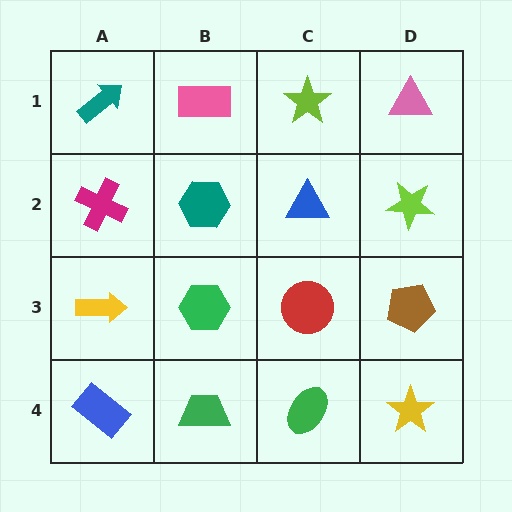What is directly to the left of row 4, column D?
A green ellipse.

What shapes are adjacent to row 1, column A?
A magenta cross (row 2, column A), a pink rectangle (row 1, column B).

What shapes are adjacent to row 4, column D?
A brown pentagon (row 3, column D), a green ellipse (row 4, column C).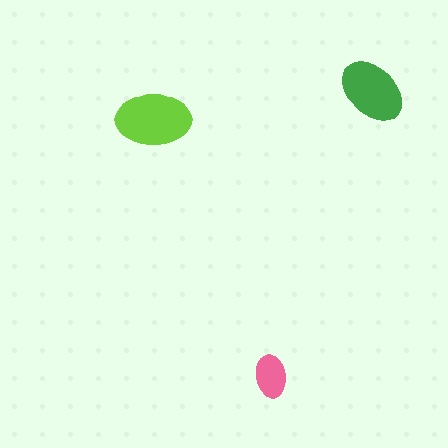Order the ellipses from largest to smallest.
the lime one, the green one, the pink one.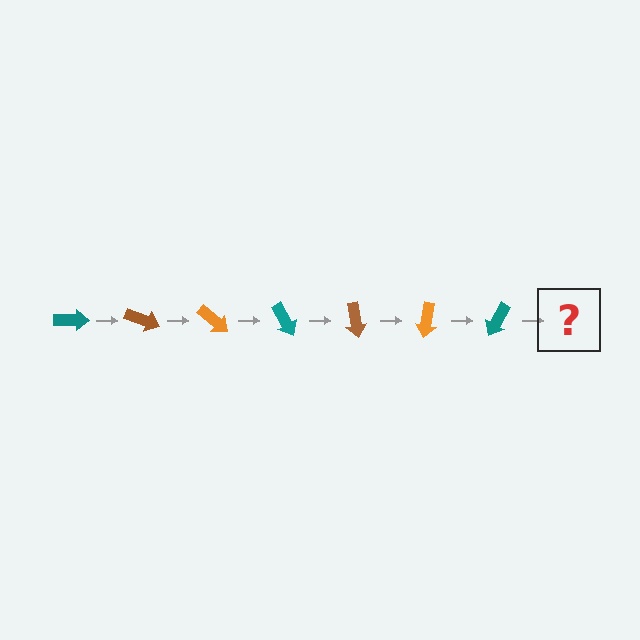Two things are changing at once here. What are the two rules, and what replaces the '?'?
The two rules are that it rotates 20 degrees each step and the color cycles through teal, brown, and orange. The '?' should be a brown arrow, rotated 140 degrees from the start.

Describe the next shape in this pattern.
It should be a brown arrow, rotated 140 degrees from the start.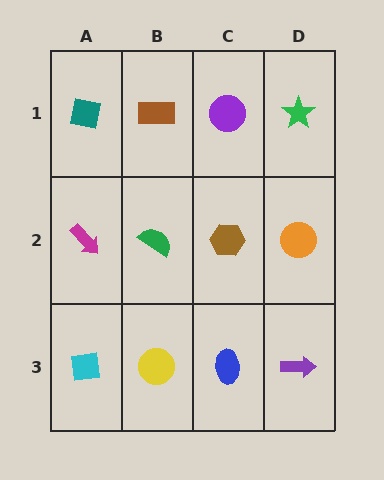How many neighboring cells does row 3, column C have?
3.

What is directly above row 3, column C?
A brown hexagon.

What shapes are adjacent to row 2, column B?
A brown rectangle (row 1, column B), a yellow circle (row 3, column B), a magenta arrow (row 2, column A), a brown hexagon (row 2, column C).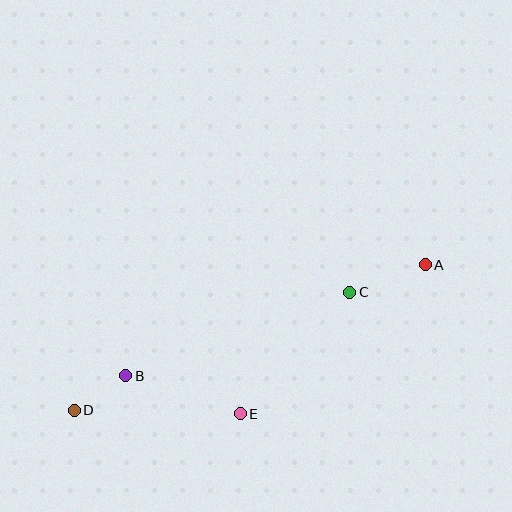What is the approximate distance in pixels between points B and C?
The distance between B and C is approximately 239 pixels.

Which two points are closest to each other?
Points B and D are closest to each other.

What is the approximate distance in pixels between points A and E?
The distance between A and E is approximately 238 pixels.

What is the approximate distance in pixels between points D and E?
The distance between D and E is approximately 166 pixels.